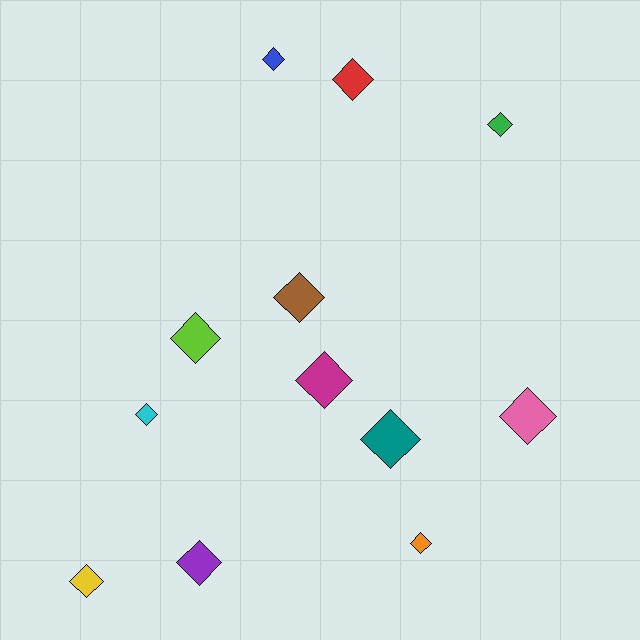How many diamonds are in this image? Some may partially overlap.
There are 12 diamonds.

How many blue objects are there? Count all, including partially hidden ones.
There is 1 blue object.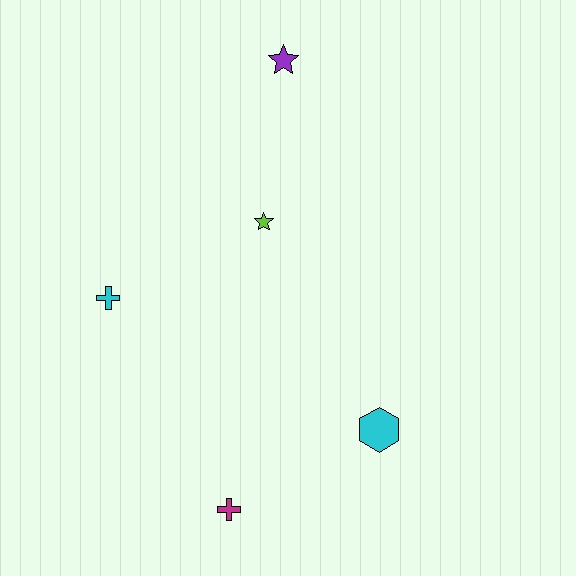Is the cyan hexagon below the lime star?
Yes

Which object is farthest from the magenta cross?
The purple star is farthest from the magenta cross.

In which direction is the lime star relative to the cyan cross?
The lime star is to the right of the cyan cross.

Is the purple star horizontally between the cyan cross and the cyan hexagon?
Yes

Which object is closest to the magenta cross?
The cyan hexagon is closest to the magenta cross.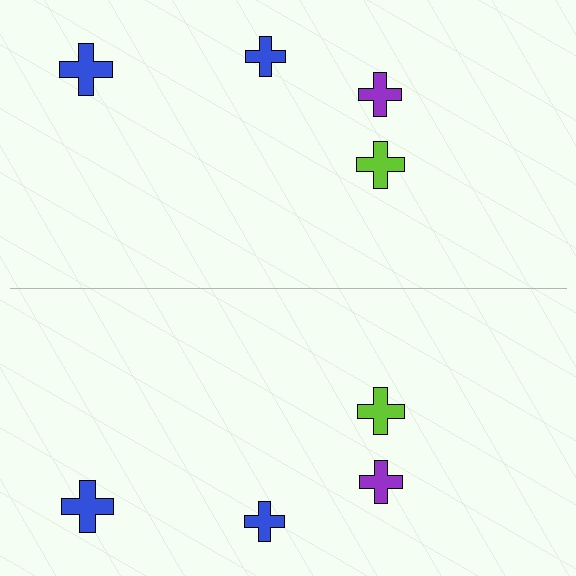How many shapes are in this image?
There are 8 shapes in this image.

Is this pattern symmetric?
Yes, this pattern has bilateral (reflection) symmetry.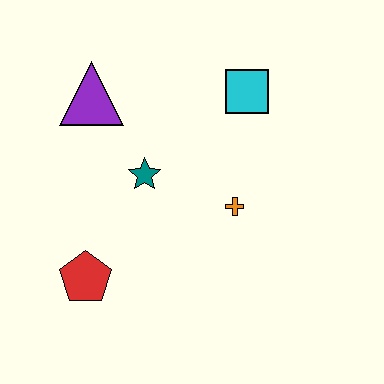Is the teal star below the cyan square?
Yes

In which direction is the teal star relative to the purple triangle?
The teal star is below the purple triangle.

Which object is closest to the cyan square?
The orange cross is closest to the cyan square.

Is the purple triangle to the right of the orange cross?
No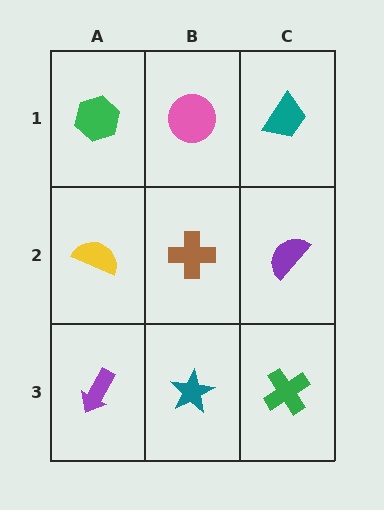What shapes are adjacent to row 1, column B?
A brown cross (row 2, column B), a green hexagon (row 1, column A), a teal trapezoid (row 1, column C).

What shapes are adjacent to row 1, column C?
A purple semicircle (row 2, column C), a pink circle (row 1, column B).